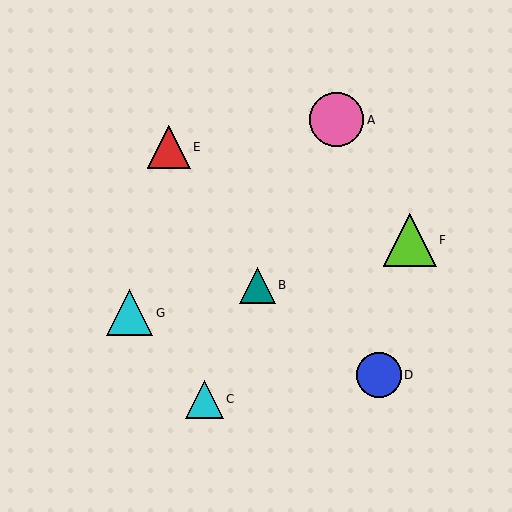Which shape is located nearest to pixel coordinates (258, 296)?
The teal triangle (labeled B) at (257, 285) is nearest to that location.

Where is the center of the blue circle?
The center of the blue circle is at (379, 375).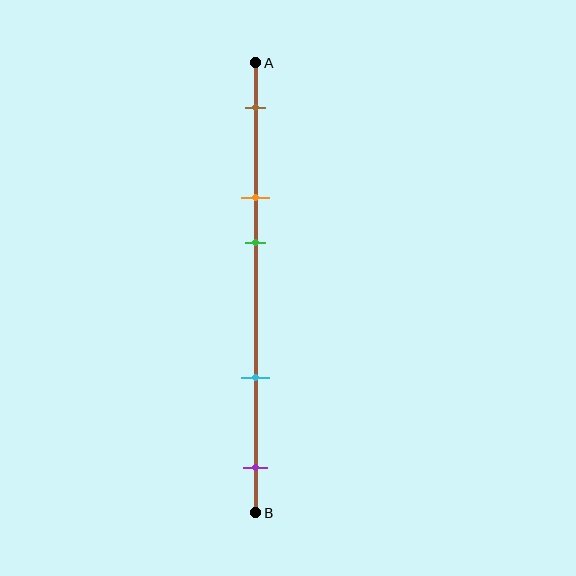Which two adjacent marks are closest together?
The orange and green marks are the closest adjacent pair.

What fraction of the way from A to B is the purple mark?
The purple mark is approximately 90% (0.9) of the way from A to B.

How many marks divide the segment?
There are 5 marks dividing the segment.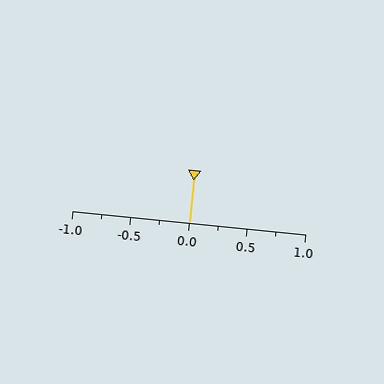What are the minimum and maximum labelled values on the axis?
The axis runs from -1.0 to 1.0.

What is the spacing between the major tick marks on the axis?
The major ticks are spaced 0.5 apart.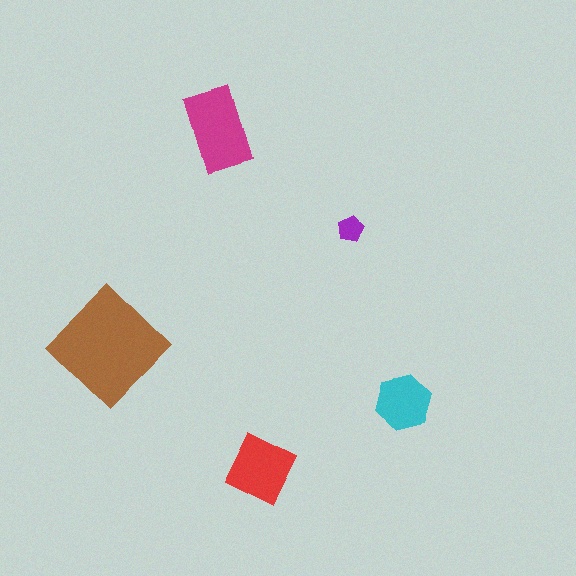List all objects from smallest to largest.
The purple pentagon, the cyan hexagon, the red square, the magenta rectangle, the brown diamond.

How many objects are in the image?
There are 5 objects in the image.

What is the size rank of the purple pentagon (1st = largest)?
5th.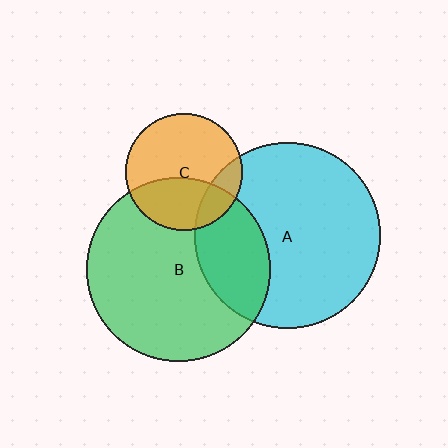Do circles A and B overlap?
Yes.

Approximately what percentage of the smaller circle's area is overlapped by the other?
Approximately 25%.